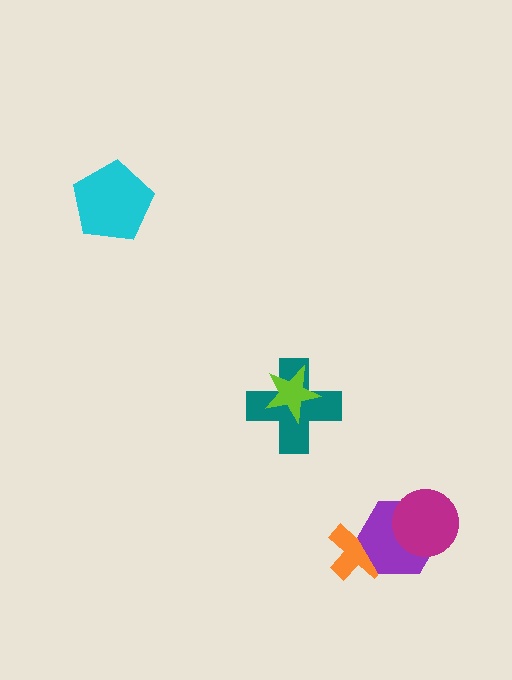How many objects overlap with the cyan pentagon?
0 objects overlap with the cyan pentagon.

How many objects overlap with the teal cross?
1 object overlaps with the teal cross.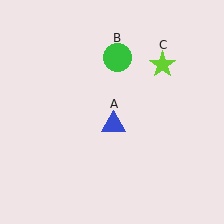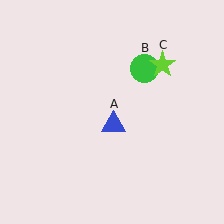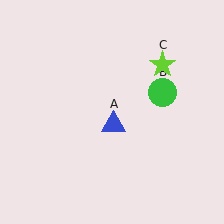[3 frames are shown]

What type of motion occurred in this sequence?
The green circle (object B) rotated clockwise around the center of the scene.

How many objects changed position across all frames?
1 object changed position: green circle (object B).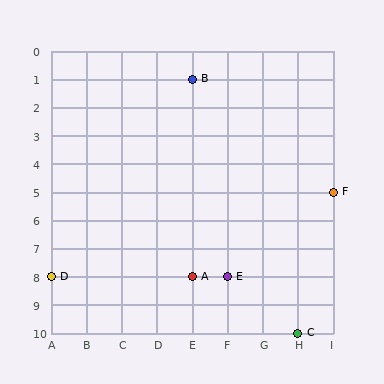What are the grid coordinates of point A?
Point A is at grid coordinates (E, 8).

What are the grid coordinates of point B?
Point B is at grid coordinates (E, 1).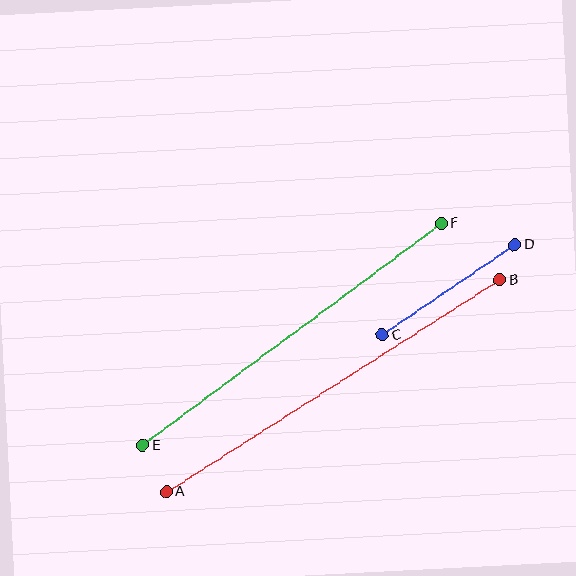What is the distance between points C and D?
The distance is approximately 160 pixels.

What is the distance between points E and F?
The distance is approximately 373 pixels.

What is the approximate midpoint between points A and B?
The midpoint is at approximately (333, 386) pixels.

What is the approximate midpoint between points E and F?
The midpoint is at approximately (292, 334) pixels.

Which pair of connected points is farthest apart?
Points A and B are farthest apart.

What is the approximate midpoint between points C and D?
The midpoint is at approximately (449, 290) pixels.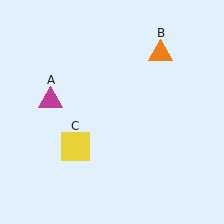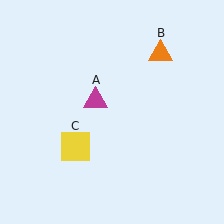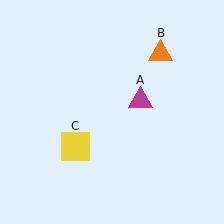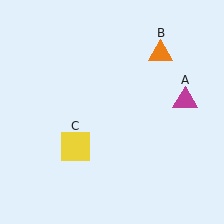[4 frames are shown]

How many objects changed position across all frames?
1 object changed position: magenta triangle (object A).